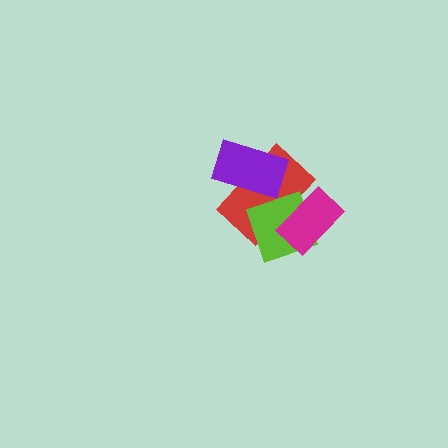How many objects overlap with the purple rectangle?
1 object overlaps with the purple rectangle.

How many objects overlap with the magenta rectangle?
2 objects overlap with the magenta rectangle.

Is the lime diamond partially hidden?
Yes, it is partially covered by another shape.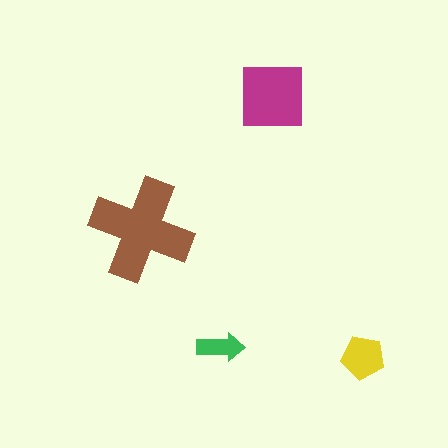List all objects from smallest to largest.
The green arrow, the yellow pentagon, the magenta square, the brown cross.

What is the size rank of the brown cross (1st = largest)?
1st.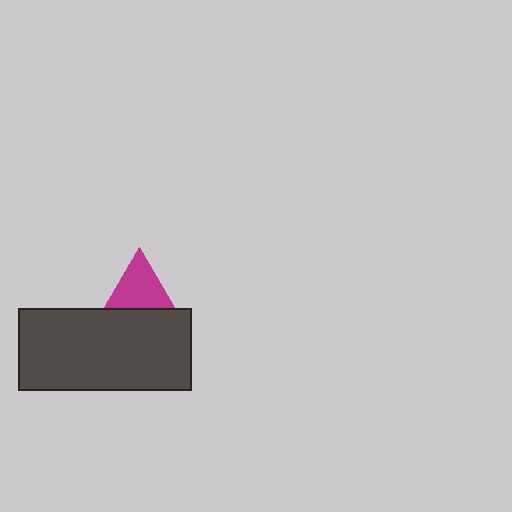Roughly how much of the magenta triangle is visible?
About half of it is visible (roughly 59%).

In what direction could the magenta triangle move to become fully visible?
The magenta triangle could move up. That would shift it out from behind the dark gray rectangle entirely.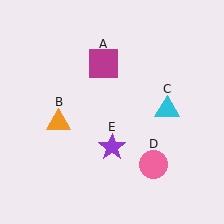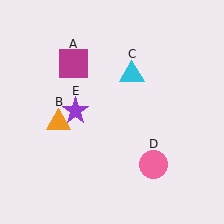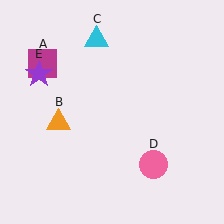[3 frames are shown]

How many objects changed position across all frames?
3 objects changed position: magenta square (object A), cyan triangle (object C), purple star (object E).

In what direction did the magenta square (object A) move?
The magenta square (object A) moved left.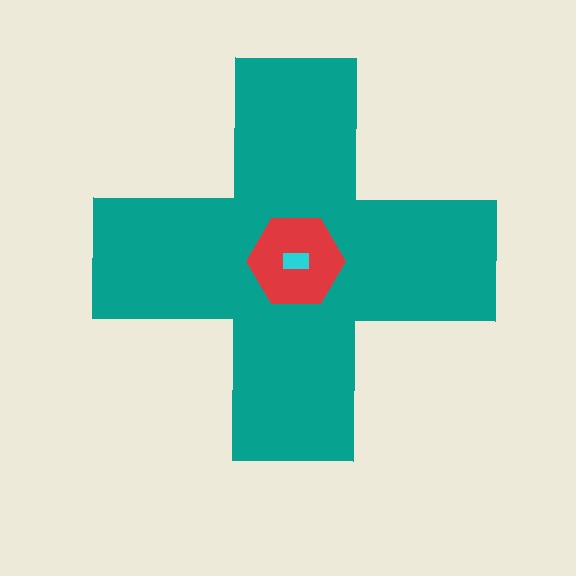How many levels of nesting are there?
3.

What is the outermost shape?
The teal cross.